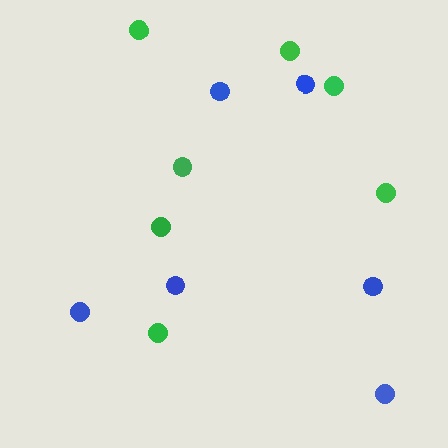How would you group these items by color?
There are 2 groups: one group of green circles (7) and one group of blue circles (6).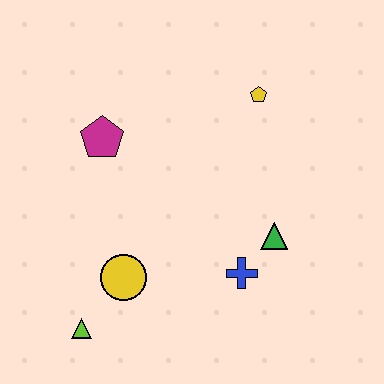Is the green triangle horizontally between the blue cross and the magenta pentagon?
No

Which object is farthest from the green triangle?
The lime triangle is farthest from the green triangle.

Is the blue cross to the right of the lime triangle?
Yes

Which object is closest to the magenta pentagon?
The yellow circle is closest to the magenta pentagon.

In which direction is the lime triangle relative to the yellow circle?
The lime triangle is below the yellow circle.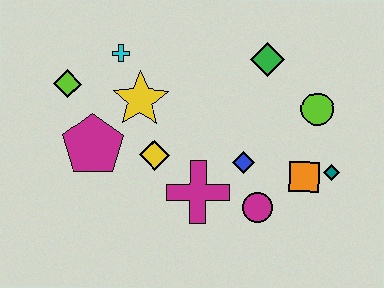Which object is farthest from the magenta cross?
The lime diamond is farthest from the magenta cross.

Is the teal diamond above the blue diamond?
No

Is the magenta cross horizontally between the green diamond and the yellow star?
Yes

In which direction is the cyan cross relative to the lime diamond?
The cyan cross is to the right of the lime diamond.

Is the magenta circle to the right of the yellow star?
Yes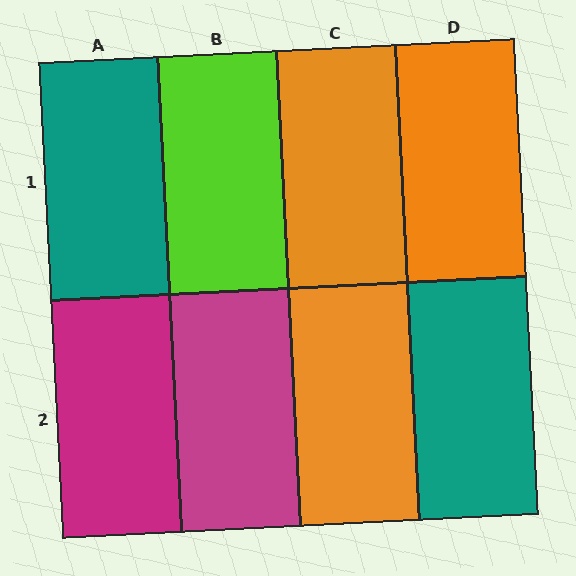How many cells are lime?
1 cell is lime.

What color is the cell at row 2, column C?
Orange.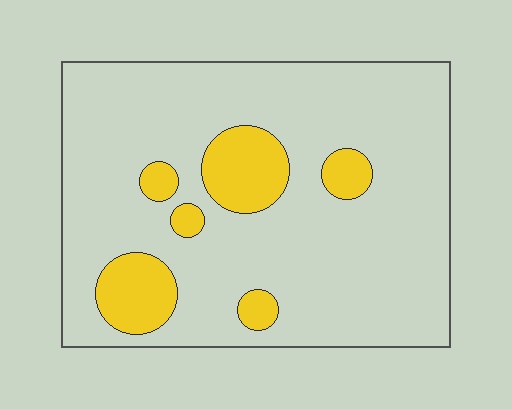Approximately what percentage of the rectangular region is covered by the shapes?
Approximately 15%.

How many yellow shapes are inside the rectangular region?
6.